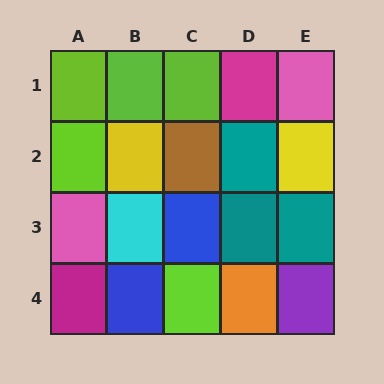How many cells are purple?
1 cell is purple.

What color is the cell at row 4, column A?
Magenta.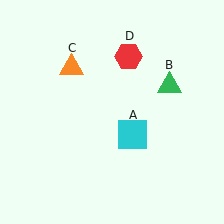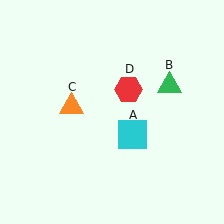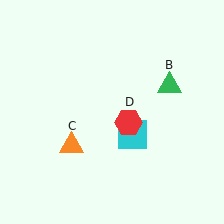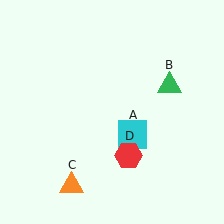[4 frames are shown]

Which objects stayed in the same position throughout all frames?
Cyan square (object A) and green triangle (object B) remained stationary.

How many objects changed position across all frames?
2 objects changed position: orange triangle (object C), red hexagon (object D).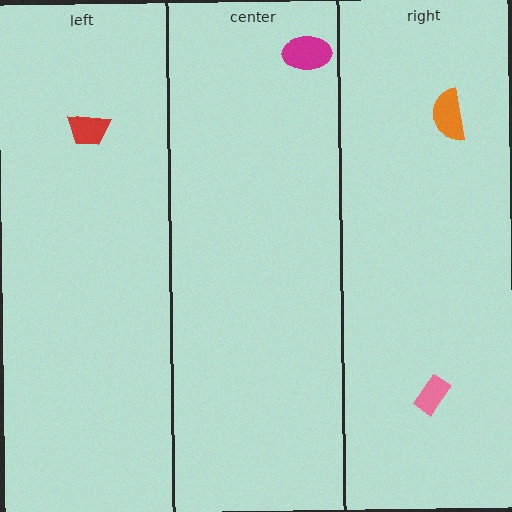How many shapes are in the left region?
1.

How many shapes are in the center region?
1.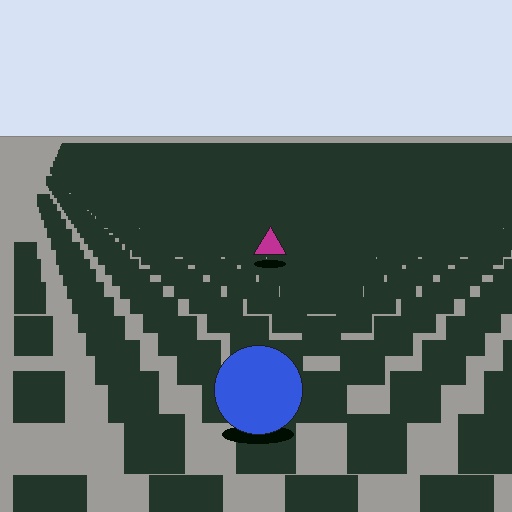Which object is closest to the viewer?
The blue circle is closest. The texture marks near it are larger and more spread out.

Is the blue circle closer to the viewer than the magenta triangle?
Yes. The blue circle is closer — you can tell from the texture gradient: the ground texture is coarser near it.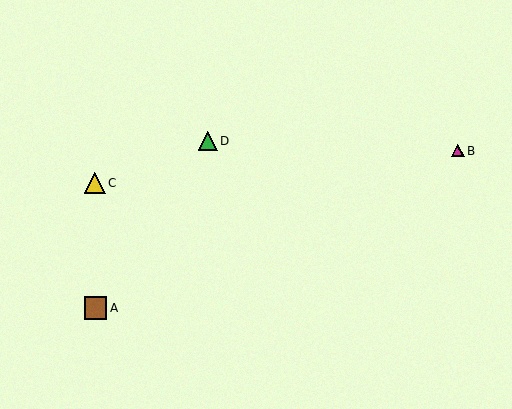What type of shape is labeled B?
Shape B is a magenta triangle.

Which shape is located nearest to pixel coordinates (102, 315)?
The brown square (labeled A) at (96, 308) is nearest to that location.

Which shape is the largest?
The brown square (labeled A) is the largest.